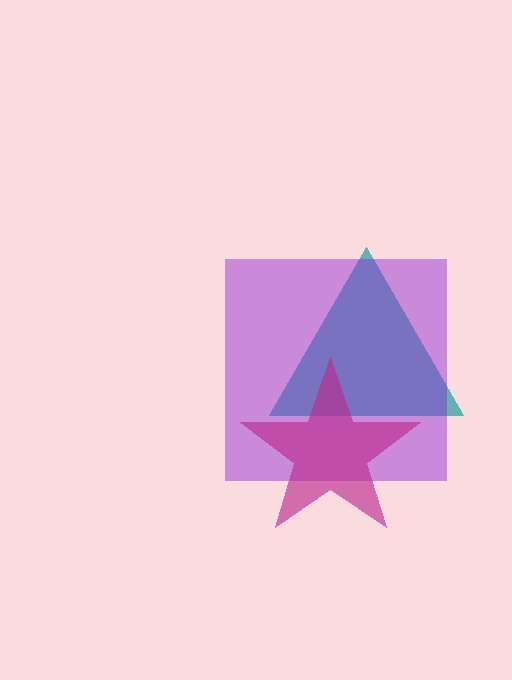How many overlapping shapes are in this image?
There are 3 overlapping shapes in the image.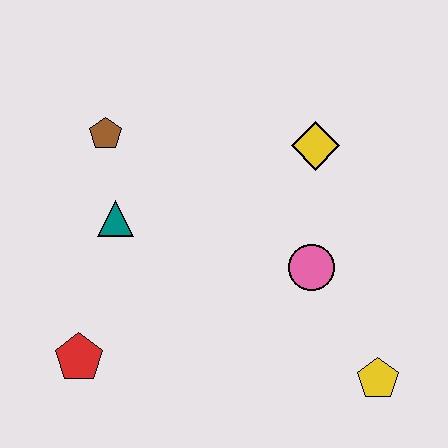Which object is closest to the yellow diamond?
The pink circle is closest to the yellow diamond.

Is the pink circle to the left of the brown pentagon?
No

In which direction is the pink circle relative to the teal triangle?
The pink circle is to the right of the teal triangle.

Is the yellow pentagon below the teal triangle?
Yes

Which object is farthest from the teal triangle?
The yellow pentagon is farthest from the teal triangle.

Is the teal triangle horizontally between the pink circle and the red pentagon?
Yes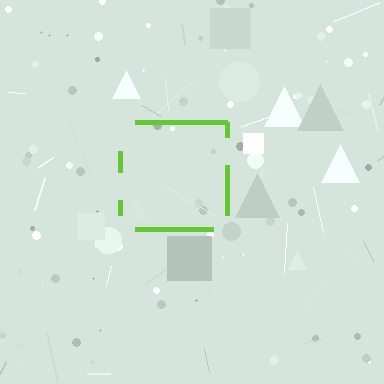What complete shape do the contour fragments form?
The contour fragments form a square.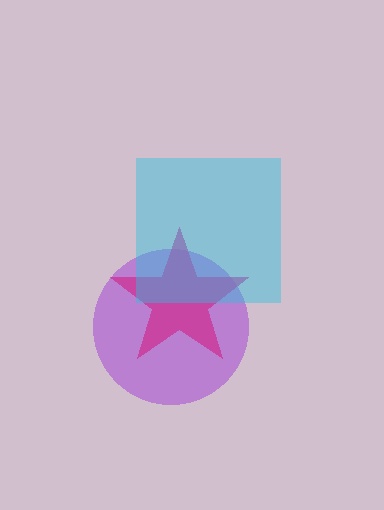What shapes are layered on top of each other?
The layered shapes are: a purple circle, a magenta star, a cyan square.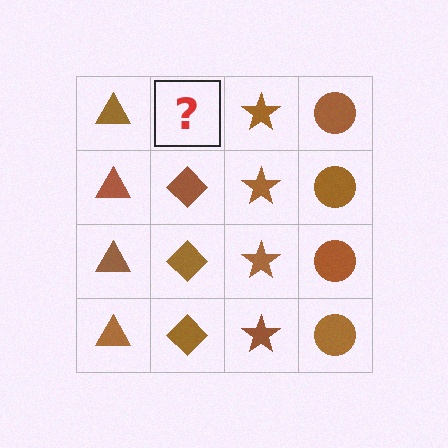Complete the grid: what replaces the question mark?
The question mark should be replaced with a brown diamond.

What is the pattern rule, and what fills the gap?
The rule is that each column has a consistent shape. The gap should be filled with a brown diamond.